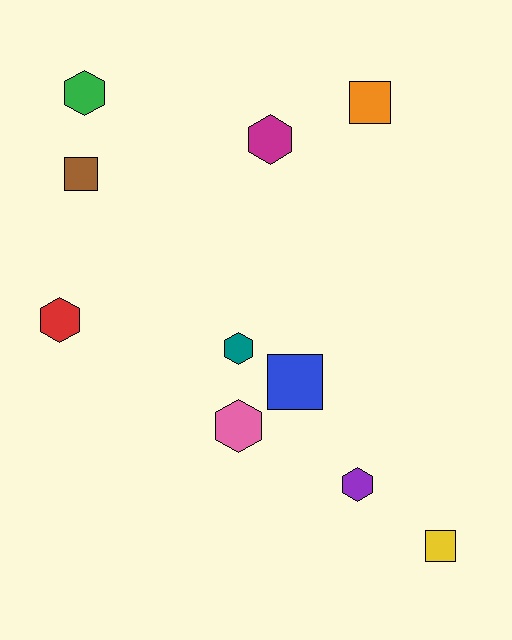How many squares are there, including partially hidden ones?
There are 4 squares.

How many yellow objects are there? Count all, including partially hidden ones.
There is 1 yellow object.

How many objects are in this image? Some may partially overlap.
There are 10 objects.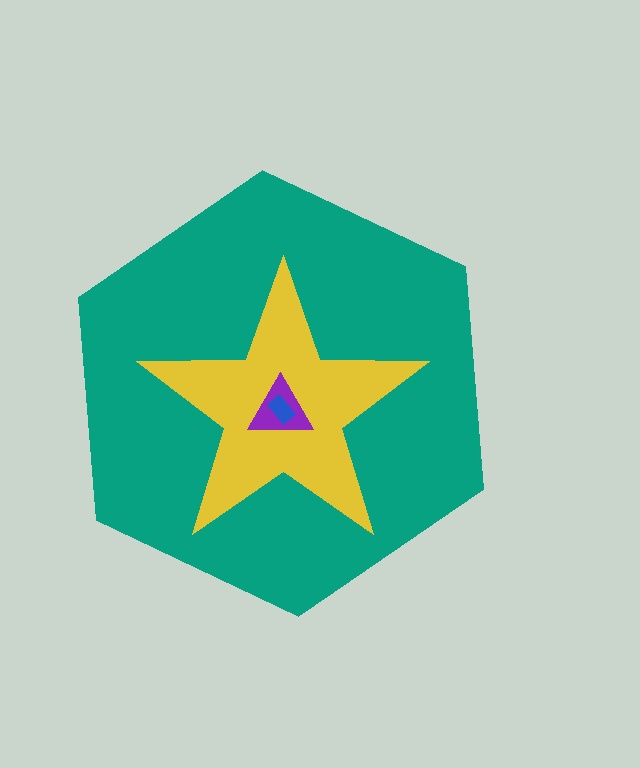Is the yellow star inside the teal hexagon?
Yes.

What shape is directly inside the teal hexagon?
The yellow star.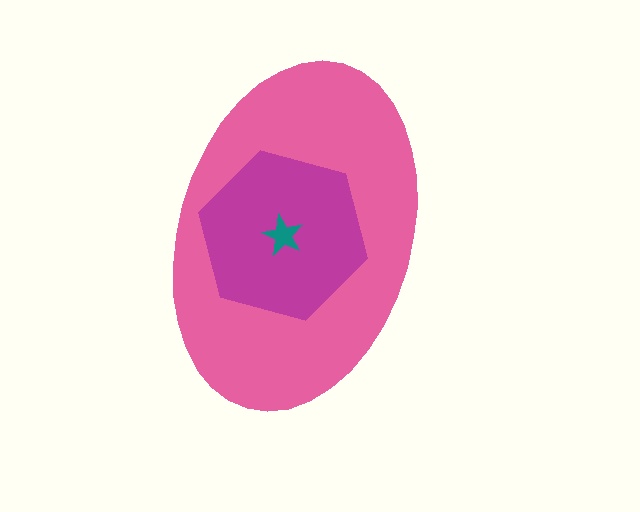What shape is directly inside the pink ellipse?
The magenta hexagon.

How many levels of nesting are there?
3.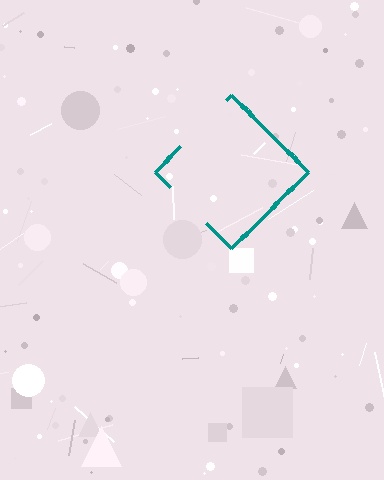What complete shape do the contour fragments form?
The contour fragments form a diamond.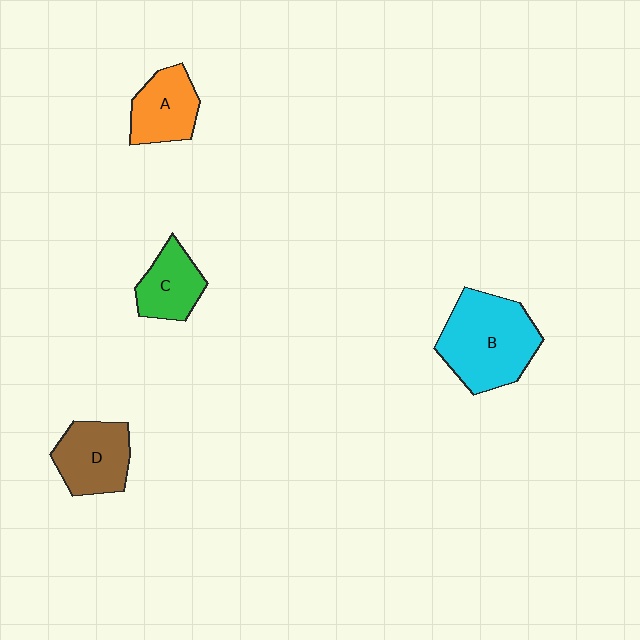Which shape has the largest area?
Shape B (cyan).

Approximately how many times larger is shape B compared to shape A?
Approximately 1.8 times.